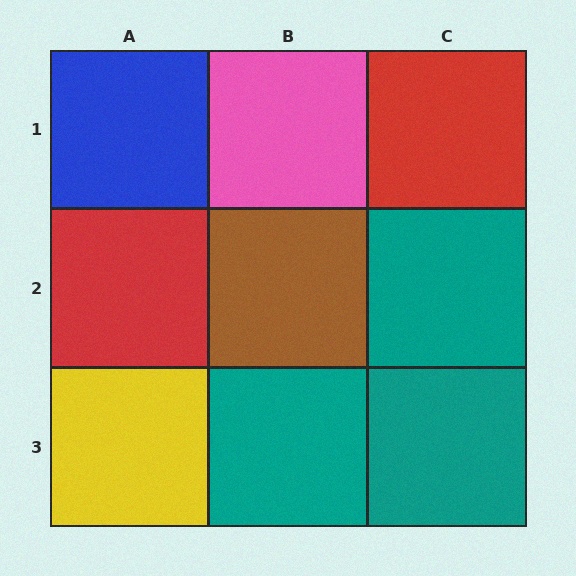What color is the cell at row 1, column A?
Blue.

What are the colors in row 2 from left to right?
Red, brown, teal.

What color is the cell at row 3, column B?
Teal.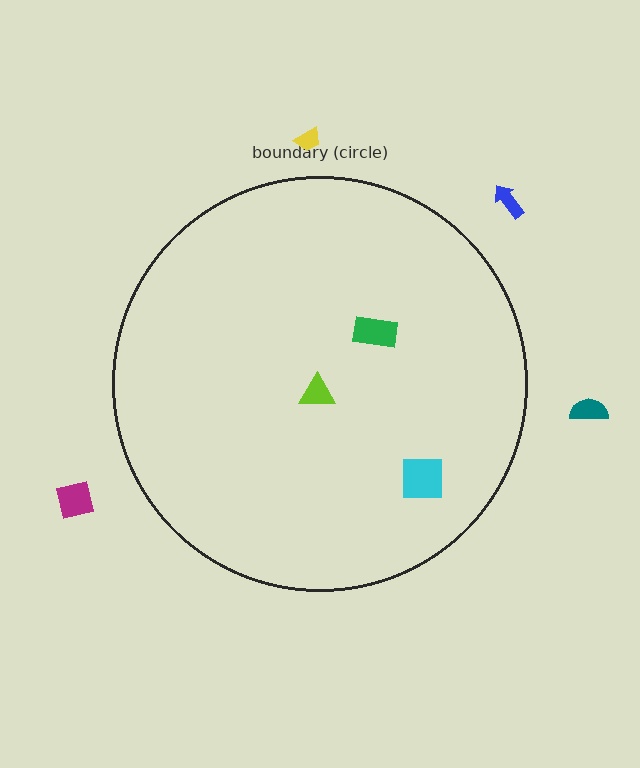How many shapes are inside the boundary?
3 inside, 4 outside.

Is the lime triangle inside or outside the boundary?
Inside.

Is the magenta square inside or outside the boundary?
Outside.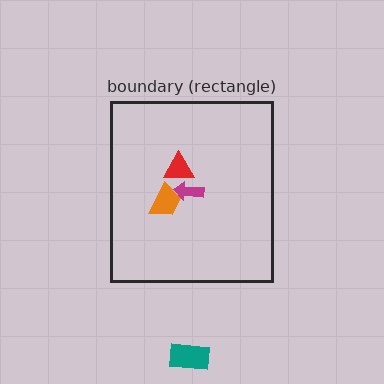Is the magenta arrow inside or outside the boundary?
Inside.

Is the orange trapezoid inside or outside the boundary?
Inside.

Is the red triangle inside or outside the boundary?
Inside.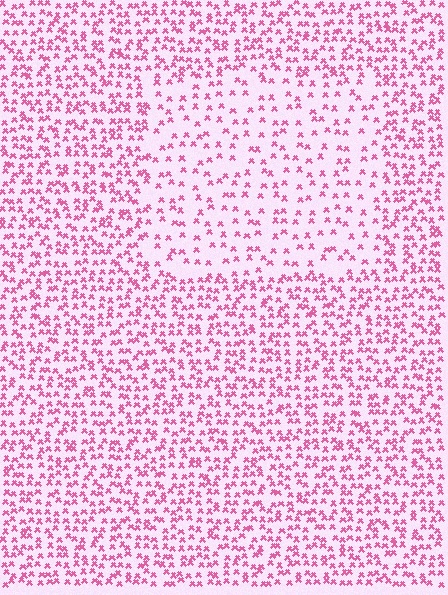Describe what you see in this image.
The image contains small pink elements arranged at two different densities. A rectangle-shaped region is visible where the elements are less densely packed than the surrounding area.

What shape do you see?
I see a rectangle.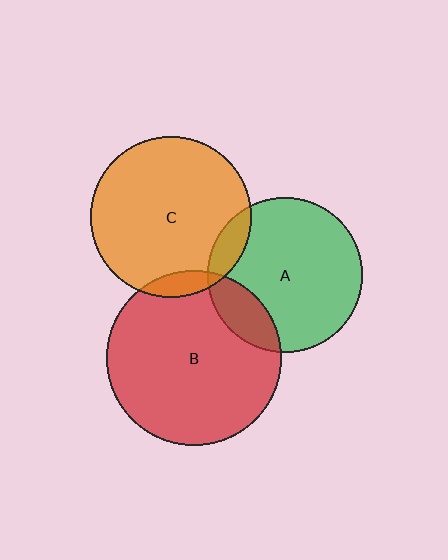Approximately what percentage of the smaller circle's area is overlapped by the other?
Approximately 10%.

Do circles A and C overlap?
Yes.